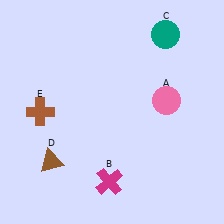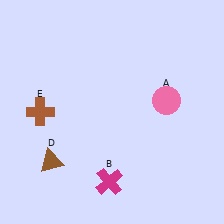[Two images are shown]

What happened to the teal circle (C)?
The teal circle (C) was removed in Image 2. It was in the top-right area of Image 1.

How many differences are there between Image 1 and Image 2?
There is 1 difference between the two images.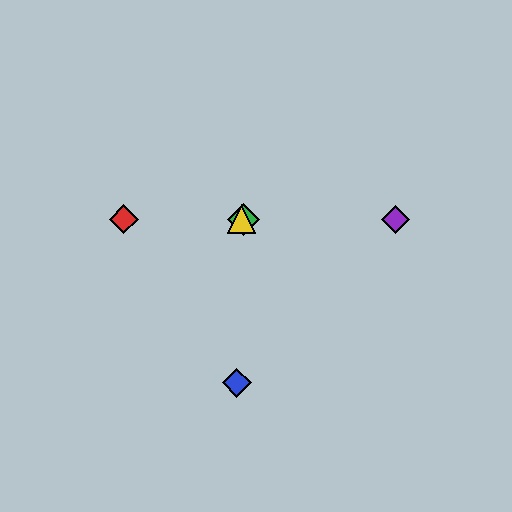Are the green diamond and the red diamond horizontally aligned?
Yes, both are at y≈219.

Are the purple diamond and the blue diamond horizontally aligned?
No, the purple diamond is at y≈219 and the blue diamond is at y≈383.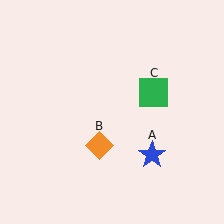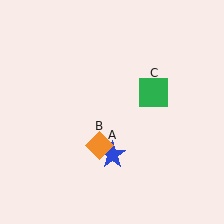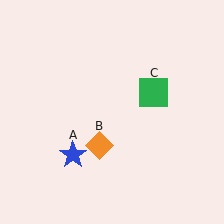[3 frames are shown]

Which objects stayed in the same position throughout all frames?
Orange diamond (object B) and green square (object C) remained stationary.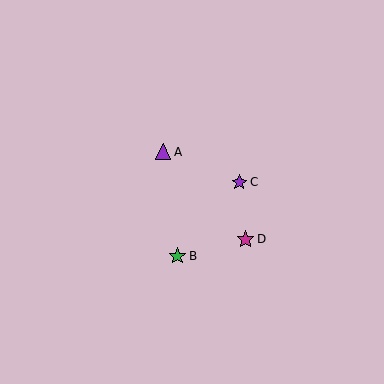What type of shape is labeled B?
Shape B is a green star.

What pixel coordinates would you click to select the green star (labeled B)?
Click at (177, 256) to select the green star B.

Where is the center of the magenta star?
The center of the magenta star is at (245, 239).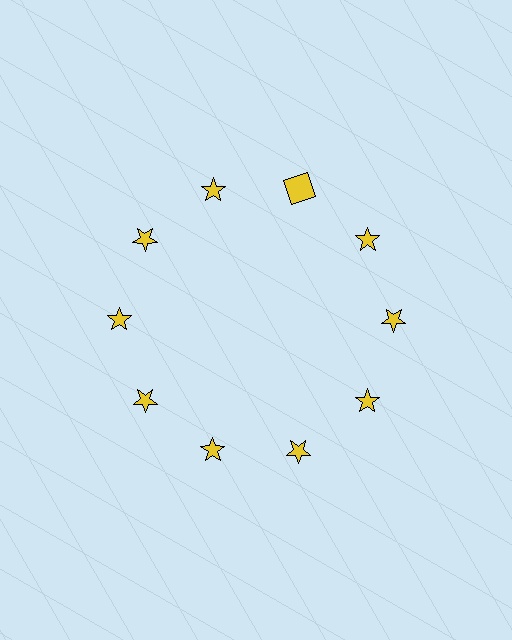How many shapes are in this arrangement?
There are 10 shapes arranged in a ring pattern.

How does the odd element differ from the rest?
It has a different shape: square instead of star.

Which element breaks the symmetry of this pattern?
The yellow square at roughly the 1 o'clock position breaks the symmetry. All other shapes are yellow stars.